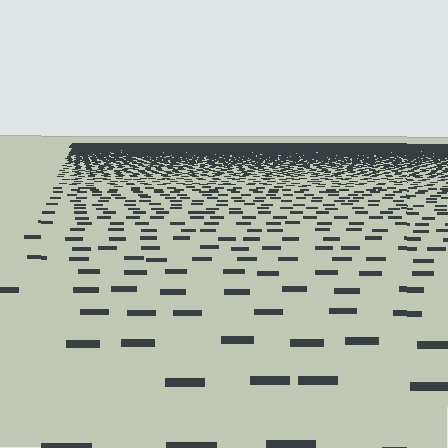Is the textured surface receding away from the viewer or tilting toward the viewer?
The surface is receding away from the viewer. Texture elements get smaller and denser toward the top.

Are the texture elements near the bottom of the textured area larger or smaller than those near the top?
Larger. Near the bottom, elements are closer to the viewer and appear at a bigger on-screen size.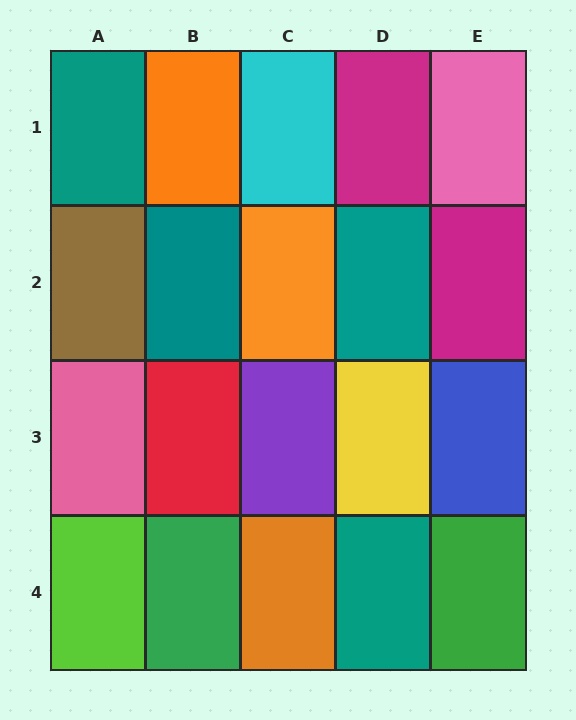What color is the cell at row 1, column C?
Cyan.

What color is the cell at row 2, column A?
Brown.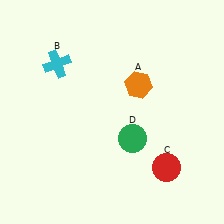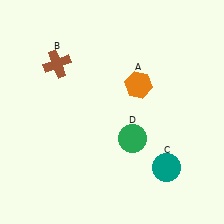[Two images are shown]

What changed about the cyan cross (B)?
In Image 1, B is cyan. In Image 2, it changed to brown.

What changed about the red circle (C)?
In Image 1, C is red. In Image 2, it changed to teal.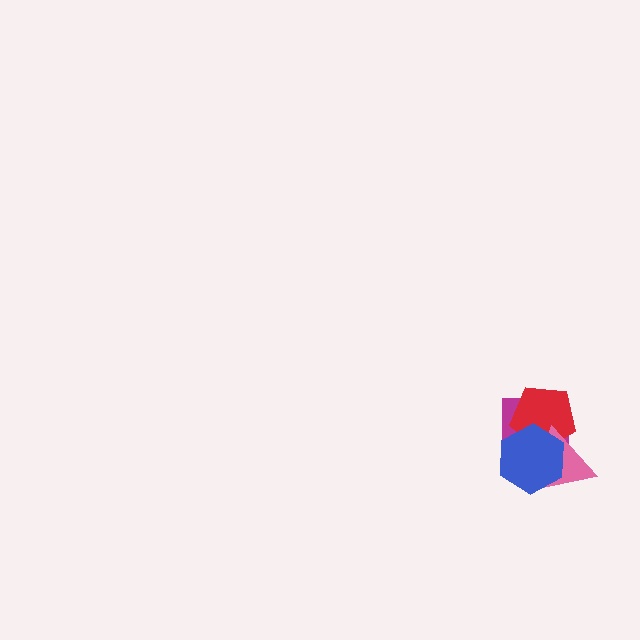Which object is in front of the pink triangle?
The blue hexagon is in front of the pink triangle.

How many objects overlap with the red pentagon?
3 objects overlap with the red pentagon.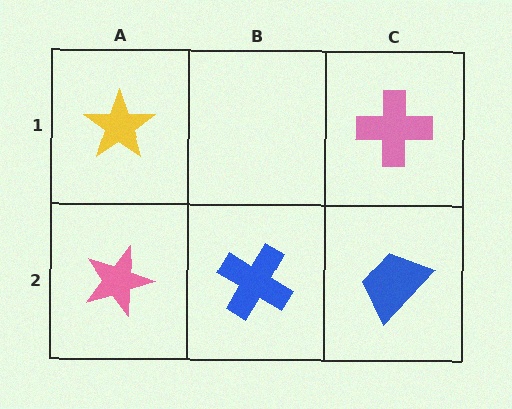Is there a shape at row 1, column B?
No, that cell is empty.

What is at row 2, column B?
A blue cross.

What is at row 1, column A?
A yellow star.